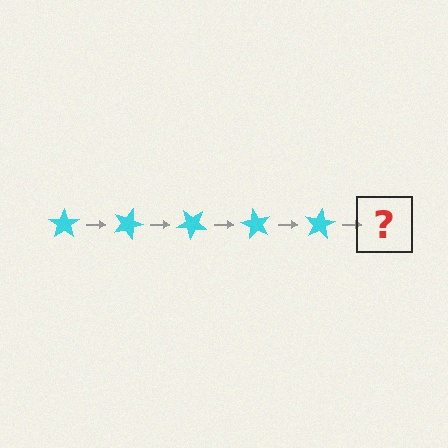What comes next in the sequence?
The next element should be a cyan star rotated 100 degrees.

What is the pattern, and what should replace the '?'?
The pattern is that the star rotates 20 degrees each step. The '?' should be a cyan star rotated 100 degrees.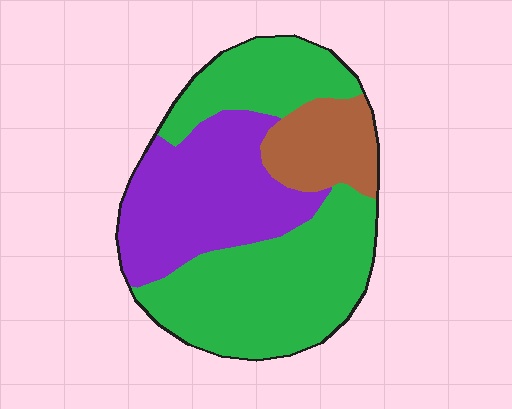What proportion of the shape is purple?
Purple covers around 30% of the shape.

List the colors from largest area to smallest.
From largest to smallest: green, purple, brown.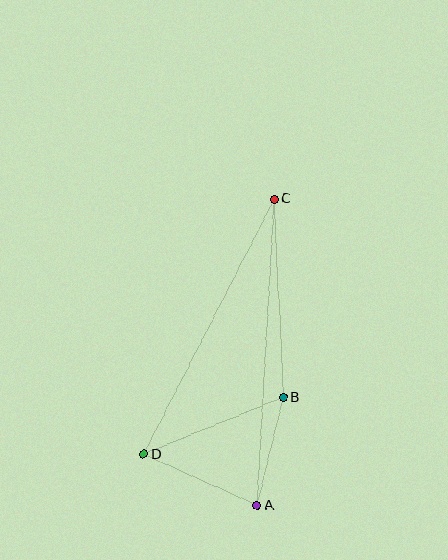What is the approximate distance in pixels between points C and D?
The distance between C and D is approximately 286 pixels.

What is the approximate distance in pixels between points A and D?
The distance between A and D is approximately 124 pixels.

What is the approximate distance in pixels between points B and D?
The distance between B and D is approximately 150 pixels.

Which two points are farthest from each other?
Points A and C are farthest from each other.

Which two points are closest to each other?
Points A and B are closest to each other.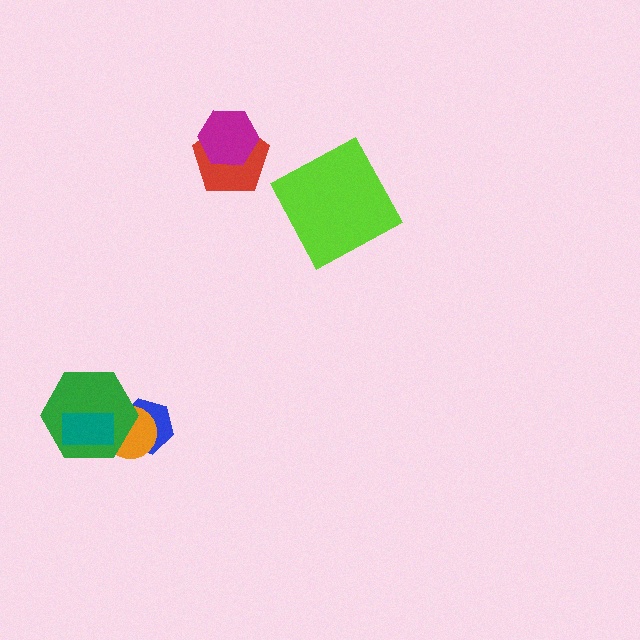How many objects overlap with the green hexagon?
3 objects overlap with the green hexagon.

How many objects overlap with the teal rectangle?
2 objects overlap with the teal rectangle.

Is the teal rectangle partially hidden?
No, no other shape covers it.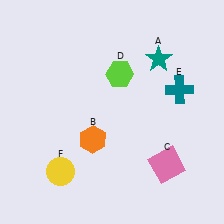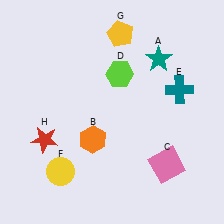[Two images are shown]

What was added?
A yellow pentagon (G), a red star (H) were added in Image 2.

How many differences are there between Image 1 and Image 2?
There are 2 differences between the two images.